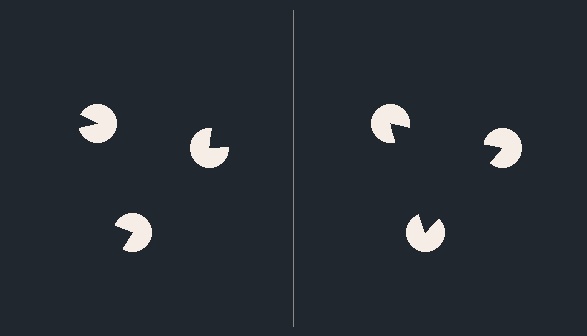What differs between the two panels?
The pac-man discs are positioned identically on both sides; only the wedge orientations differ. On the right they align to a triangle; on the left they are misaligned.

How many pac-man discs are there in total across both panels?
6 — 3 on each side.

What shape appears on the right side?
An illusory triangle.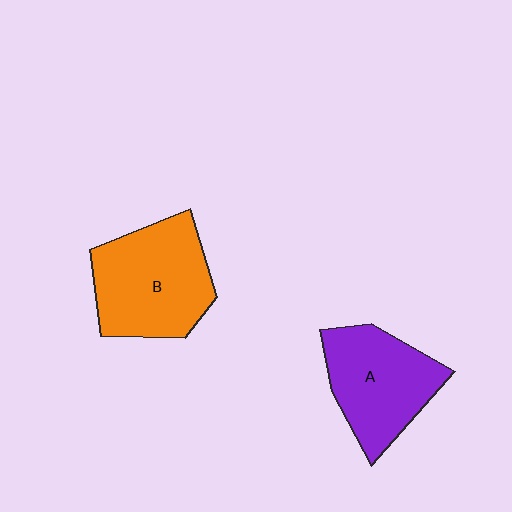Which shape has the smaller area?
Shape A (purple).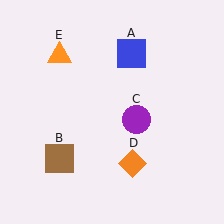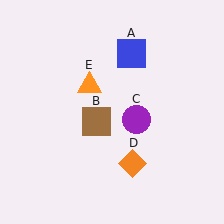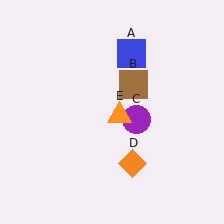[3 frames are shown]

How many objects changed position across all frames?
2 objects changed position: brown square (object B), orange triangle (object E).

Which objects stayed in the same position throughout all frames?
Blue square (object A) and purple circle (object C) and orange diamond (object D) remained stationary.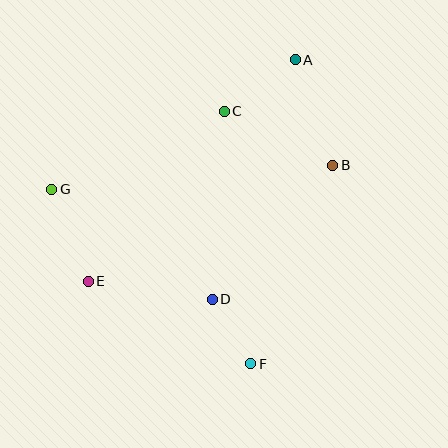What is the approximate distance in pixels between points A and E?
The distance between A and E is approximately 304 pixels.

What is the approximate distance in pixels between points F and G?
The distance between F and G is approximately 265 pixels.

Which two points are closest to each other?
Points D and F are closest to each other.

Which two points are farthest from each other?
Points A and F are farthest from each other.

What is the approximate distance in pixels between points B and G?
The distance between B and G is approximately 282 pixels.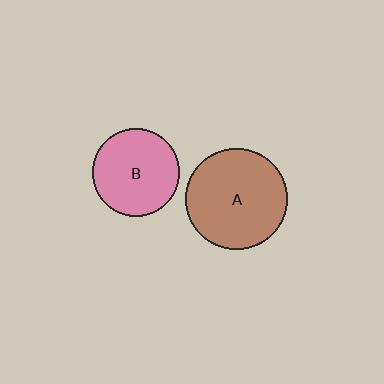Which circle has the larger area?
Circle A (brown).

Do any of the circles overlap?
No, none of the circles overlap.